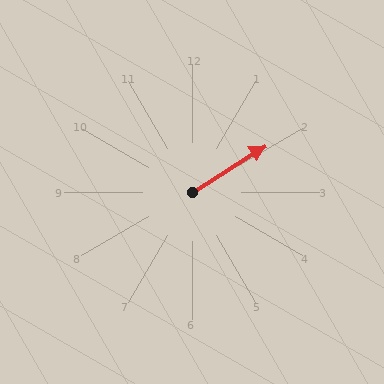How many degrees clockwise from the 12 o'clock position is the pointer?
Approximately 57 degrees.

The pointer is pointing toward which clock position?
Roughly 2 o'clock.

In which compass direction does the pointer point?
Northeast.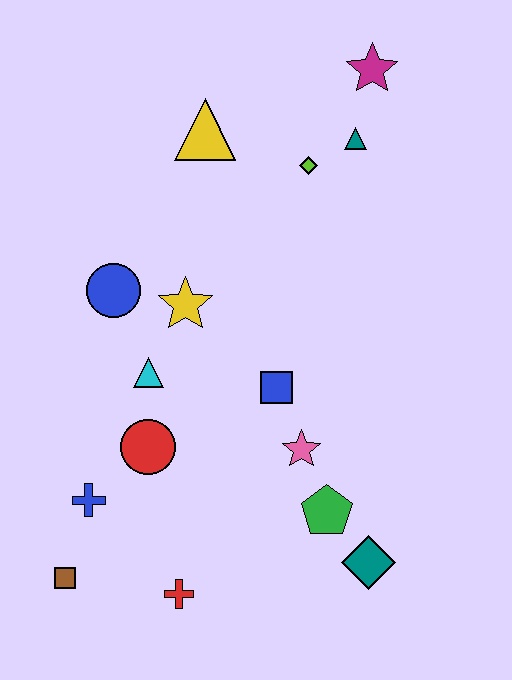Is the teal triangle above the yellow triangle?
No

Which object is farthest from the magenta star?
The brown square is farthest from the magenta star.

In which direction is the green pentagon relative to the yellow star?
The green pentagon is below the yellow star.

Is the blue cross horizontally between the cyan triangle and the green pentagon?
No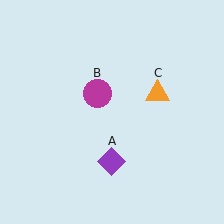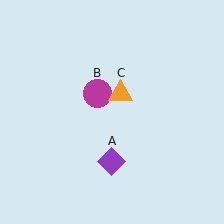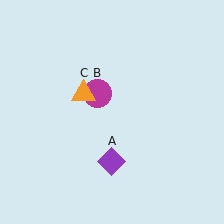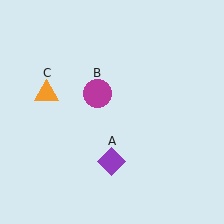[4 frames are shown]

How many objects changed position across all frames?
1 object changed position: orange triangle (object C).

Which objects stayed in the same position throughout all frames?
Purple diamond (object A) and magenta circle (object B) remained stationary.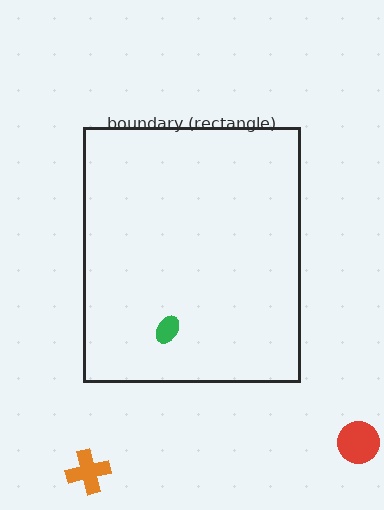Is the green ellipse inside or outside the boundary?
Inside.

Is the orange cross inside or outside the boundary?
Outside.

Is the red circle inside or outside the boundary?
Outside.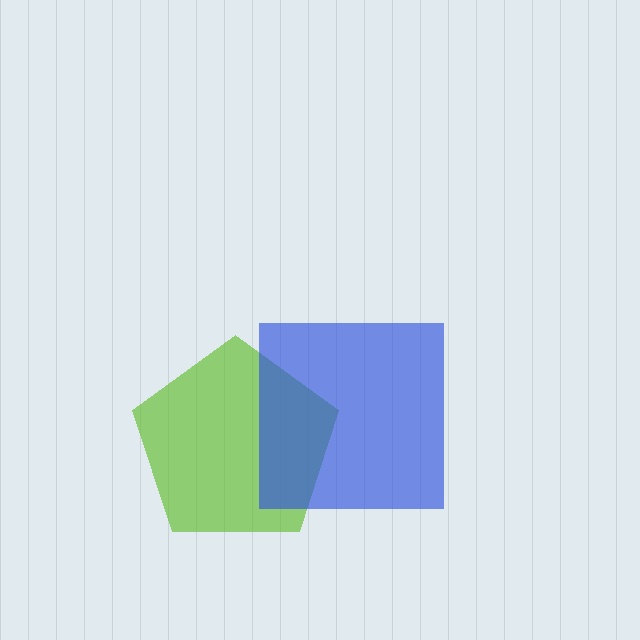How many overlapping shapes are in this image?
There are 2 overlapping shapes in the image.